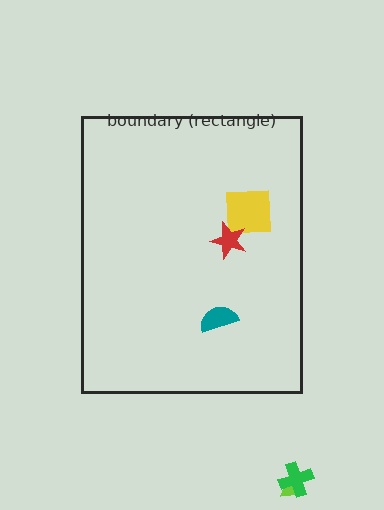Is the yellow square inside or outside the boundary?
Inside.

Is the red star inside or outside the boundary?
Inside.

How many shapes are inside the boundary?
3 inside, 2 outside.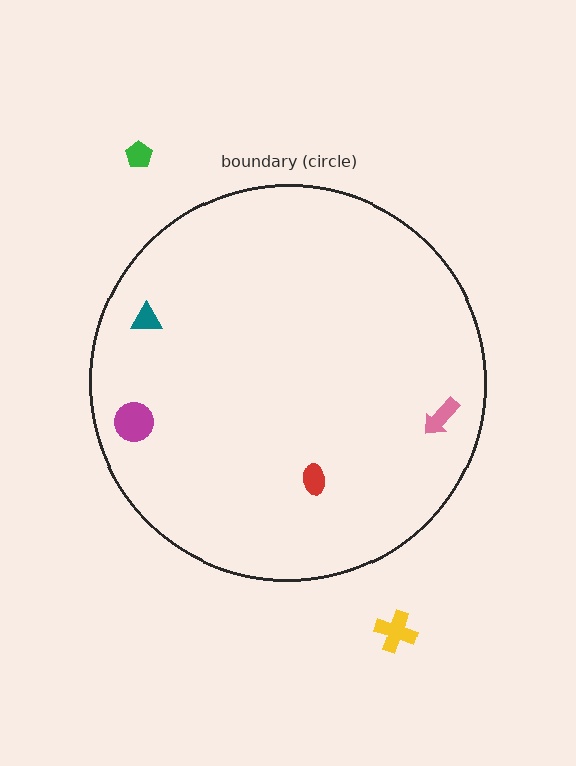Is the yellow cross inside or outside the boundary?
Outside.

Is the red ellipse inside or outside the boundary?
Inside.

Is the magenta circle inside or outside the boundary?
Inside.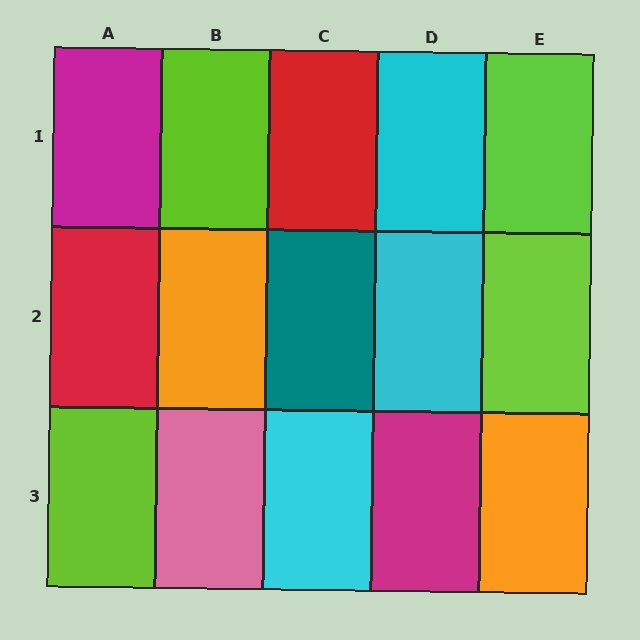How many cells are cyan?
3 cells are cyan.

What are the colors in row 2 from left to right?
Red, orange, teal, cyan, lime.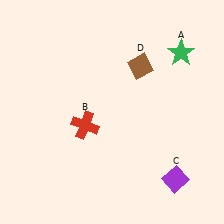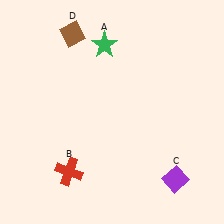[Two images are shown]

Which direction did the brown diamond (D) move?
The brown diamond (D) moved left.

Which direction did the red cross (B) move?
The red cross (B) moved down.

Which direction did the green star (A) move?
The green star (A) moved left.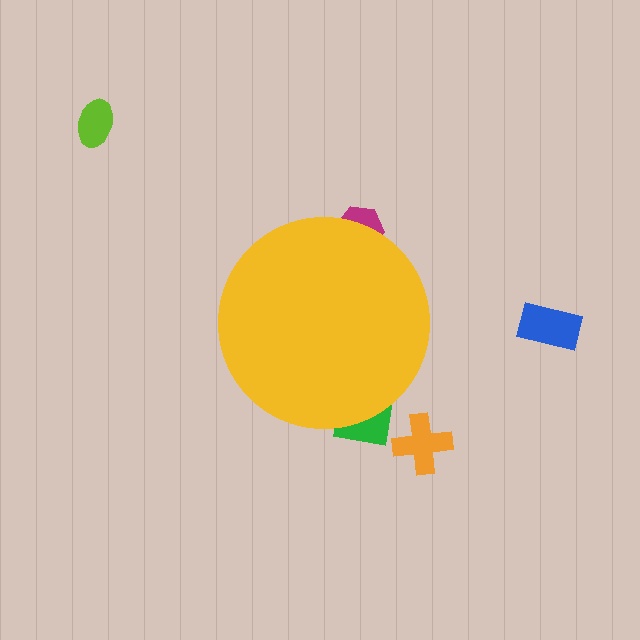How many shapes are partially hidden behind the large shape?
2 shapes are partially hidden.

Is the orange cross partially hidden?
No, the orange cross is fully visible.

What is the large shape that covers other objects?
A yellow circle.